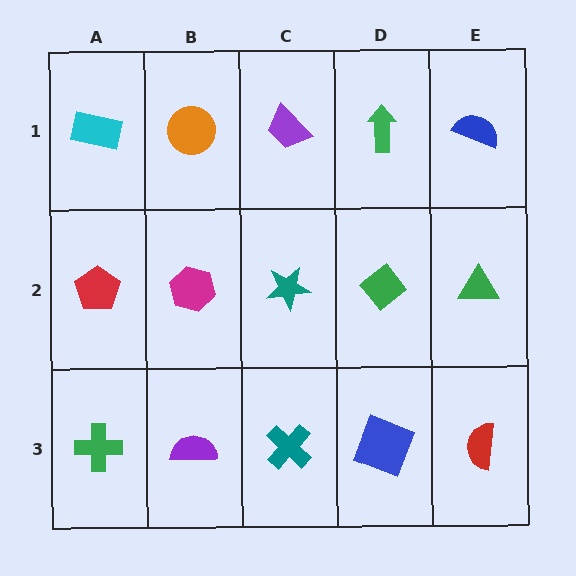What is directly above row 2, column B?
An orange circle.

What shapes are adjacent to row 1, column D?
A green diamond (row 2, column D), a purple trapezoid (row 1, column C), a blue semicircle (row 1, column E).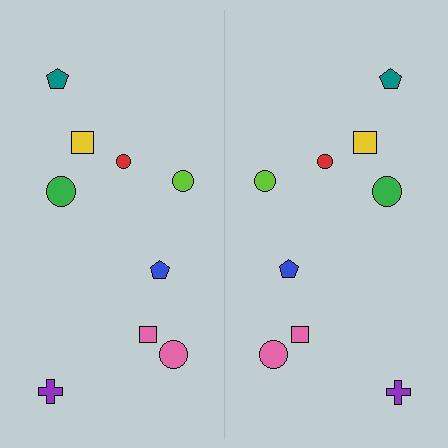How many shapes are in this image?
There are 18 shapes in this image.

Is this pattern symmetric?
Yes, this pattern has bilateral (reflection) symmetry.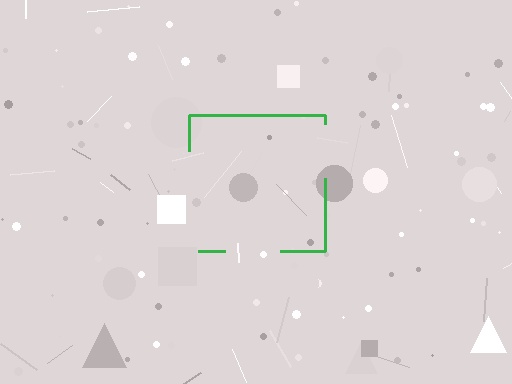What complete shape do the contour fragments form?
The contour fragments form a square.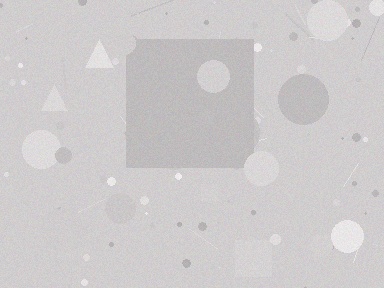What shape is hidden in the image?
A square is hidden in the image.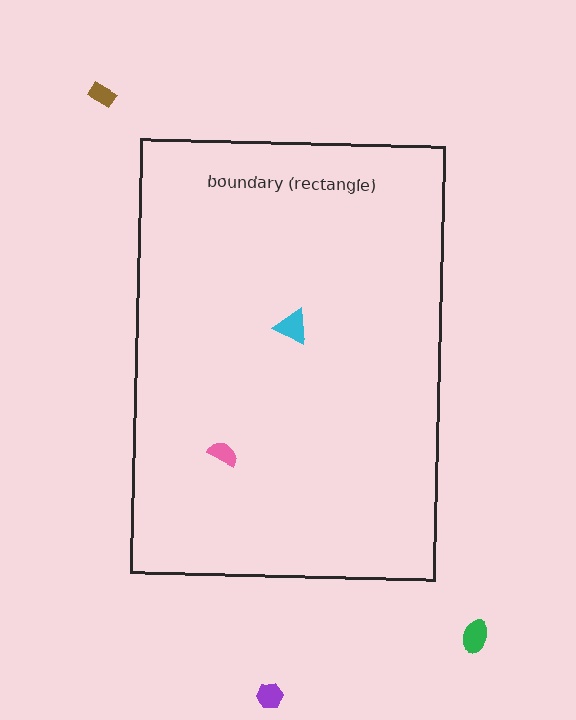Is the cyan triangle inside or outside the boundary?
Inside.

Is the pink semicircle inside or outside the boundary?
Inside.